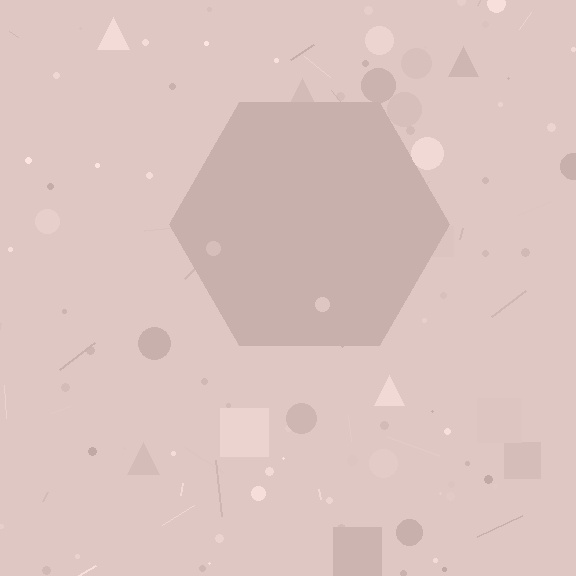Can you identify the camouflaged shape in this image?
The camouflaged shape is a hexagon.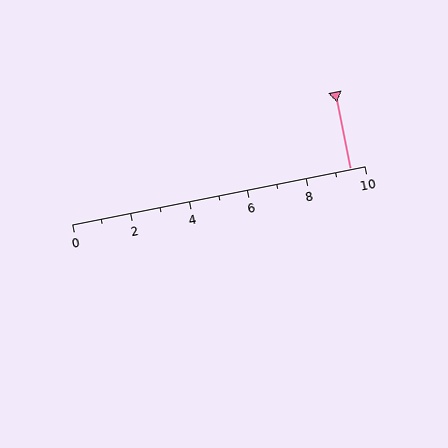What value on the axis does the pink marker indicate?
The marker indicates approximately 9.5.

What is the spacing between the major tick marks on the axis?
The major ticks are spaced 2 apart.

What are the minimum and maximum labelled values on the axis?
The axis runs from 0 to 10.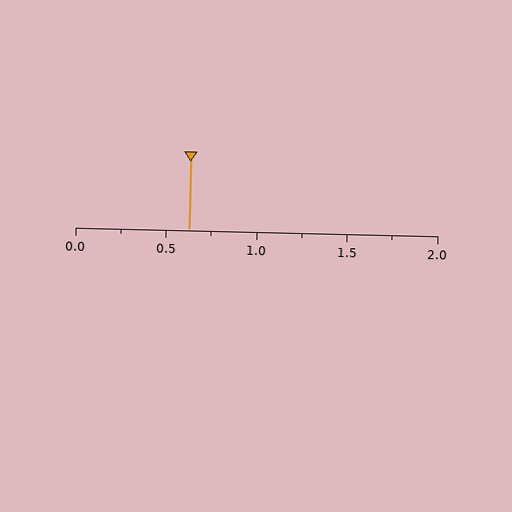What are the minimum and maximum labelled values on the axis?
The axis runs from 0.0 to 2.0.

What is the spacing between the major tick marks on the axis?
The major ticks are spaced 0.5 apart.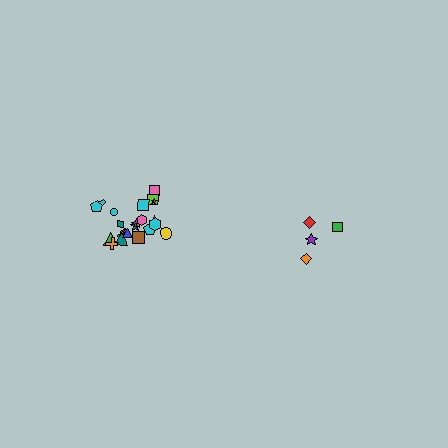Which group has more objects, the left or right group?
The left group.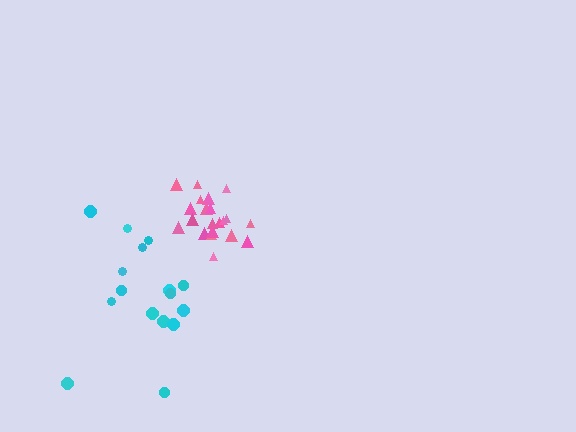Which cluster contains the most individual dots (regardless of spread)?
Pink (21).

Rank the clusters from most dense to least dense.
pink, cyan.